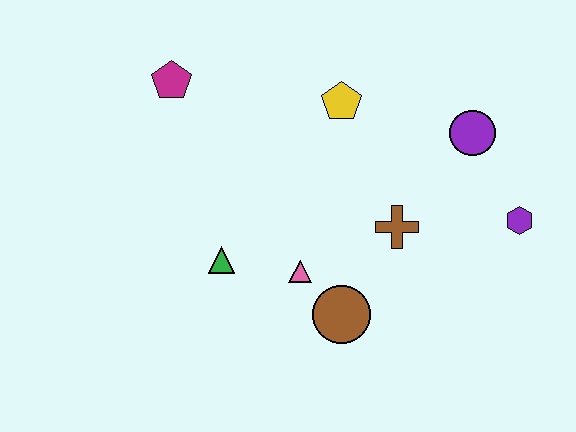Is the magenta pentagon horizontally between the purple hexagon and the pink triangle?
No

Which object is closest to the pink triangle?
The brown circle is closest to the pink triangle.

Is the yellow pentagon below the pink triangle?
No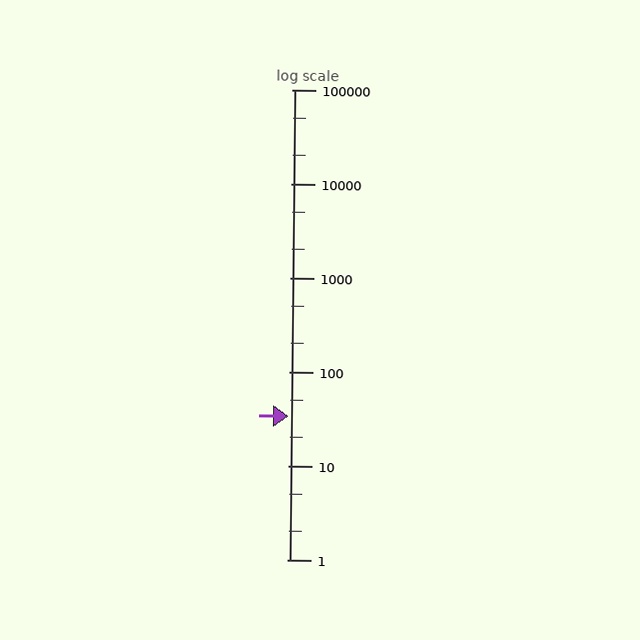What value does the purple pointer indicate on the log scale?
The pointer indicates approximately 34.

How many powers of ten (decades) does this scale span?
The scale spans 5 decades, from 1 to 100000.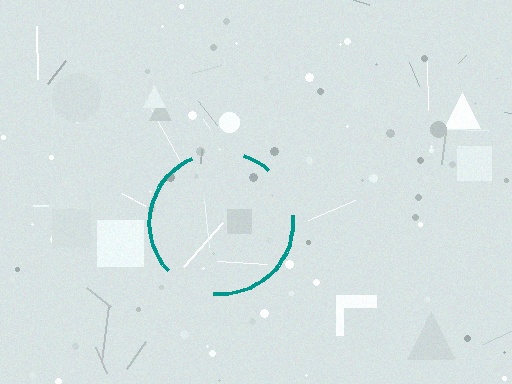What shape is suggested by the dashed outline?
The dashed outline suggests a circle.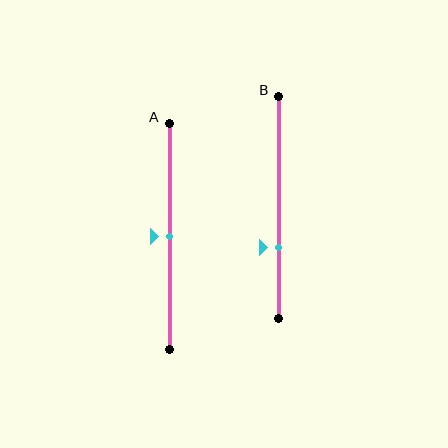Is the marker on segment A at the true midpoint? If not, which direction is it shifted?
Yes, the marker on segment A is at the true midpoint.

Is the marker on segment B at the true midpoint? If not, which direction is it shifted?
No, the marker on segment B is shifted downward by about 18% of the segment length.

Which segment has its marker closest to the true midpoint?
Segment A has its marker closest to the true midpoint.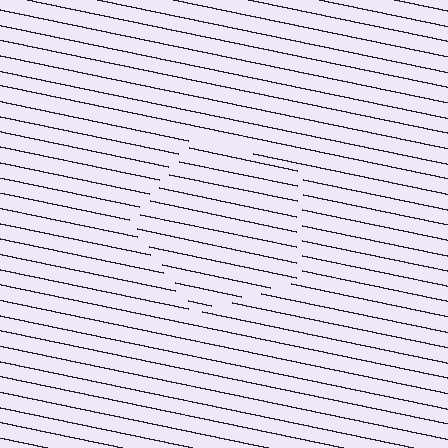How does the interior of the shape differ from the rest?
The interior of the shape contains the same grating, shifted by half a period — the contour is defined by the phase discontinuity where line-ends from the inner and outer gratings abut.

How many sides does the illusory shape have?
5 sides — the line-ends trace a pentagon.